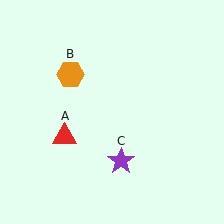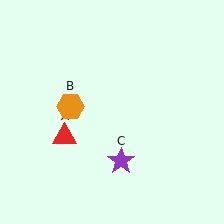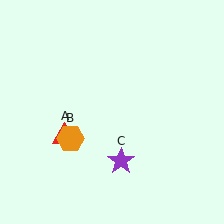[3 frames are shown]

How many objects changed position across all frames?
1 object changed position: orange hexagon (object B).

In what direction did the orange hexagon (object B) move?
The orange hexagon (object B) moved down.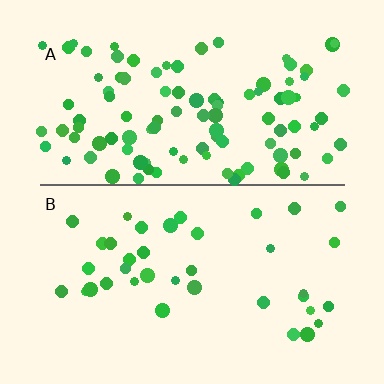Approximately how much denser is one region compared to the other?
Approximately 2.7× — region A over region B.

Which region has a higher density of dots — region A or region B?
A (the top).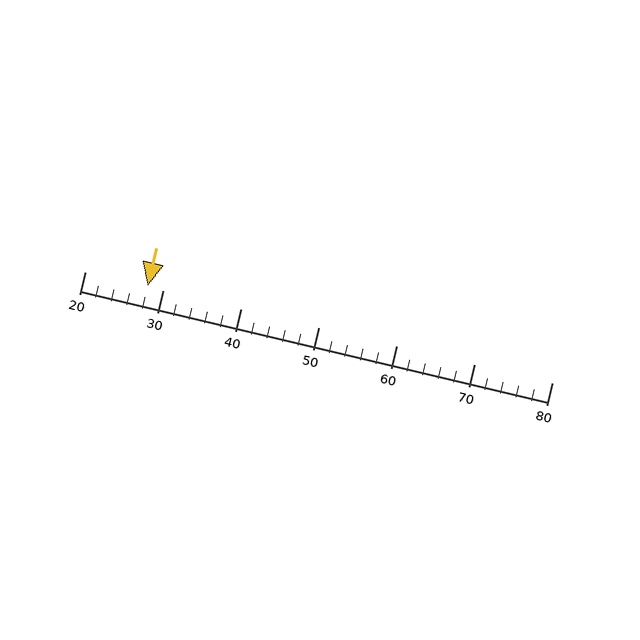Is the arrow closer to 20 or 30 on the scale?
The arrow is closer to 30.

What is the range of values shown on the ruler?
The ruler shows values from 20 to 80.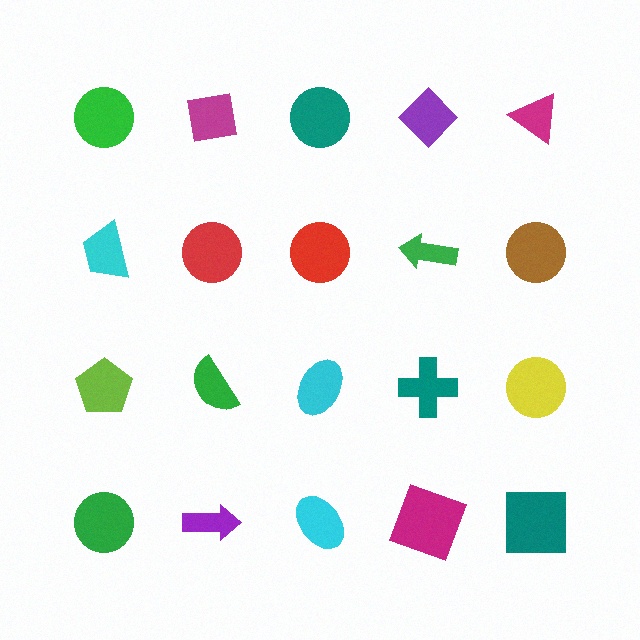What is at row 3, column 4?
A teal cross.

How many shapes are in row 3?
5 shapes.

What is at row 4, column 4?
A magenta square.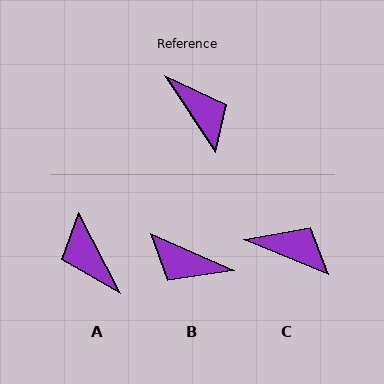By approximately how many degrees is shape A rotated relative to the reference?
Approximately 174 degrees counter-clockwise.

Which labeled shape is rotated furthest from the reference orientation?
A, about 174 degrees away.